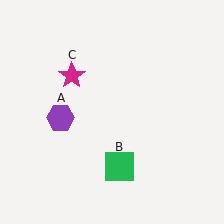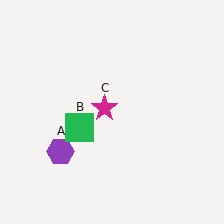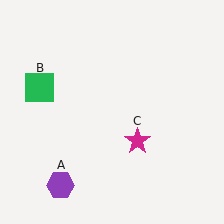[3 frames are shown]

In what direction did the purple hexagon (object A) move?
The purple hexagon (object A) moved down.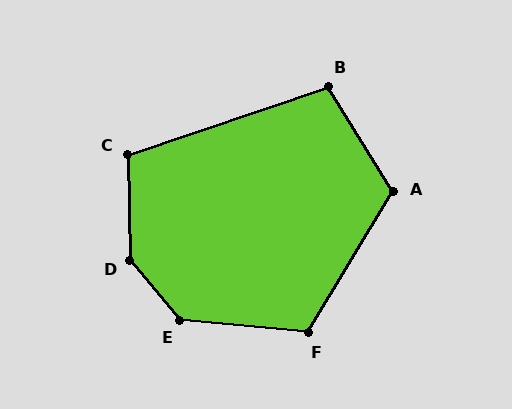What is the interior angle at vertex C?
Approximately 107 degrees (obtuse).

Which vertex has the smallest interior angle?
B, at approximately 103 degrees.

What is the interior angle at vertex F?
Approximately 116 degrees (obtuse).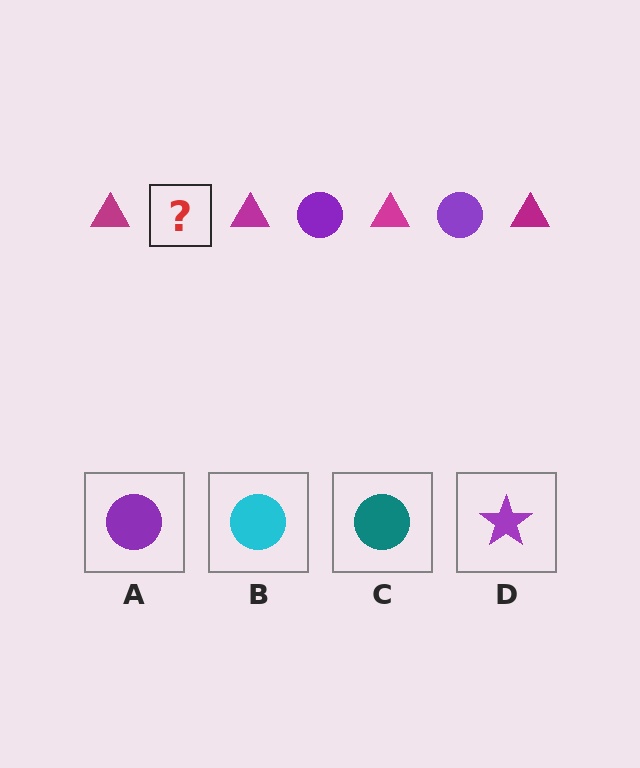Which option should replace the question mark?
Option A.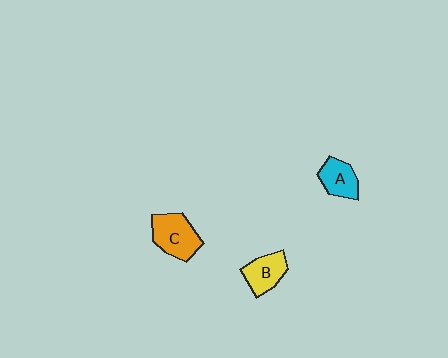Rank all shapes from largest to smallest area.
From largest to smallest: C (orange), B (yellow), A (cyan).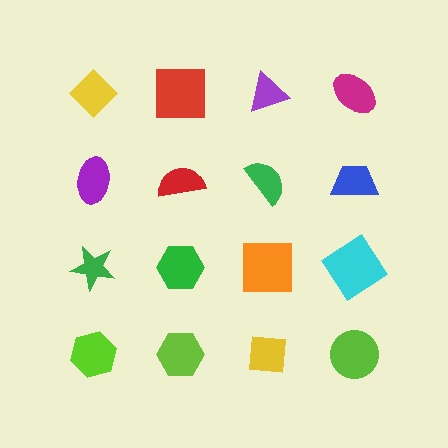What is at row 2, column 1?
A purple ellipse.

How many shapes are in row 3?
4 shapes.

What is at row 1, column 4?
A magenta ellipse.